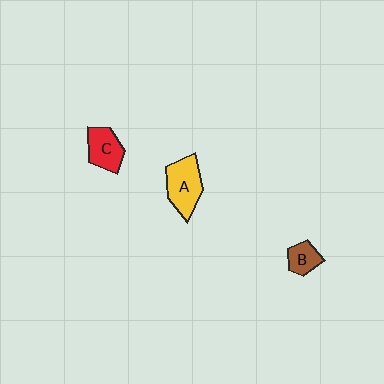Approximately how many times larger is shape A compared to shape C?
Approximately 1.3 times.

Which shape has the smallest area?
Shape B (brown).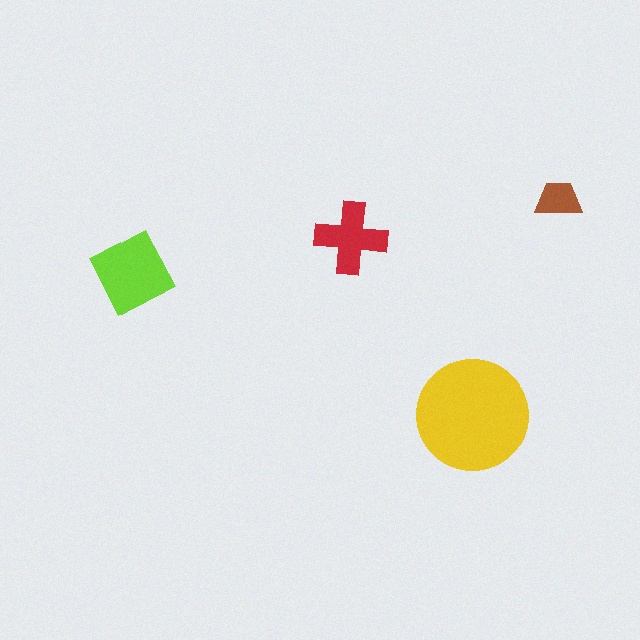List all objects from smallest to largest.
The brown trapezoid, the red cross, the lime diamond, the yellow circle.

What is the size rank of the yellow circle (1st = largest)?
1st.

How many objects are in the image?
There are 4 objects in the image.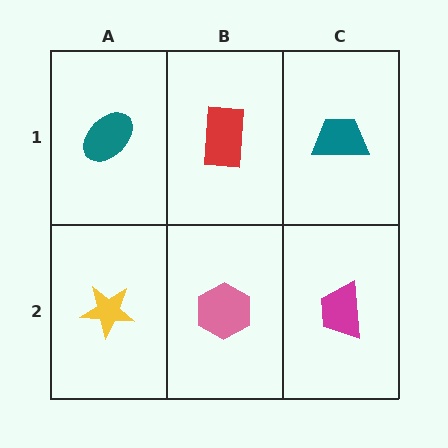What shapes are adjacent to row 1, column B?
A pink hexagon (row 2, column B), a teal ellipse (row 1, column A), a teal trapezoid (row 1, column C).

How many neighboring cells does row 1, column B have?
3.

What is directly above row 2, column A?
A teal ellipse.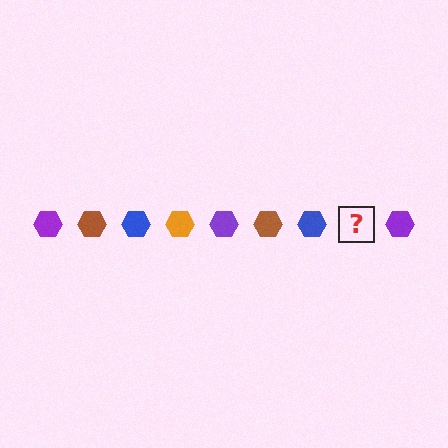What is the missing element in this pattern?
The missing element is an orange hexagon.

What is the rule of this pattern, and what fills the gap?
The rule is that the pattern cycles through purple, brown, blue, orange hexagons. The gap should be filled with an orange hexagon.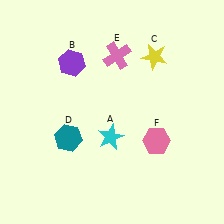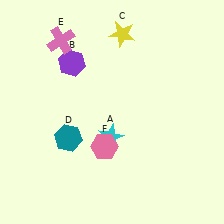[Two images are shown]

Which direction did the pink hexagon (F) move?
The pink hexagon (F) moved left.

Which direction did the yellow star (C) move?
The yellow star (C) moved left.